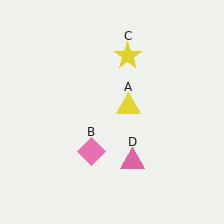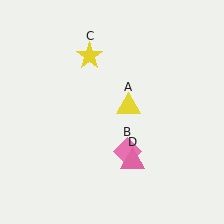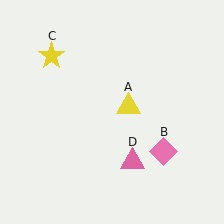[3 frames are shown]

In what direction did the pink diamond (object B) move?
The pink diamond (object B) moved right.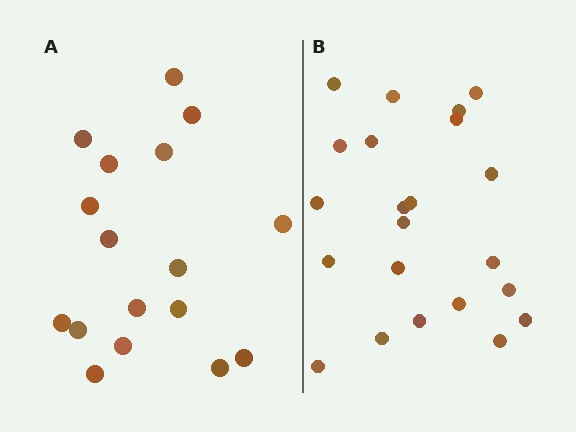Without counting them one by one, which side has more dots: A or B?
Region B (the right region) has more dots.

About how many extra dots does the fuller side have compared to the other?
Region B has about 5 more dots than region A.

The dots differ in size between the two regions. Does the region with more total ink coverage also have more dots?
No. Region A has more total ink coverage because its dots are larger, but region B actually contains more individual dots. Total area can be misleading — the number of items is what matters here.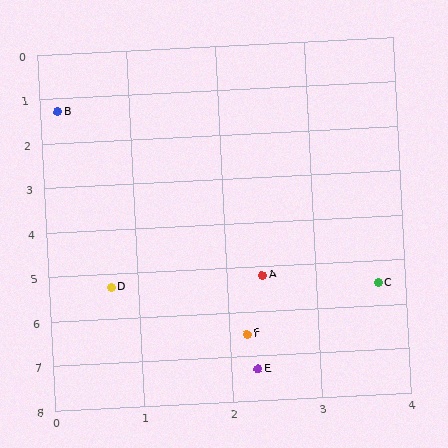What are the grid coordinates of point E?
Point E is at approximately (2.3, 7.3).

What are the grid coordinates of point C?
Point C is at approximately (3.7, 5.5).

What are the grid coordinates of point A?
Point A is at approximately (2.4, 5.2).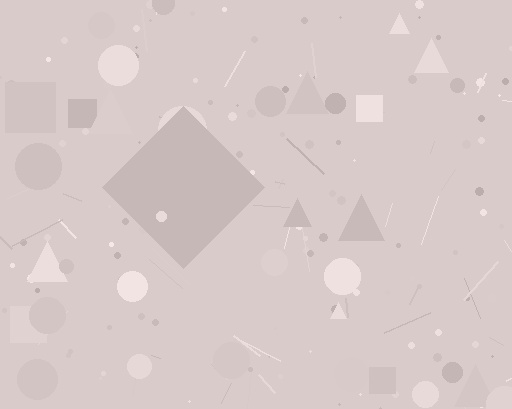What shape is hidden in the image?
A diamond is hidden in the image.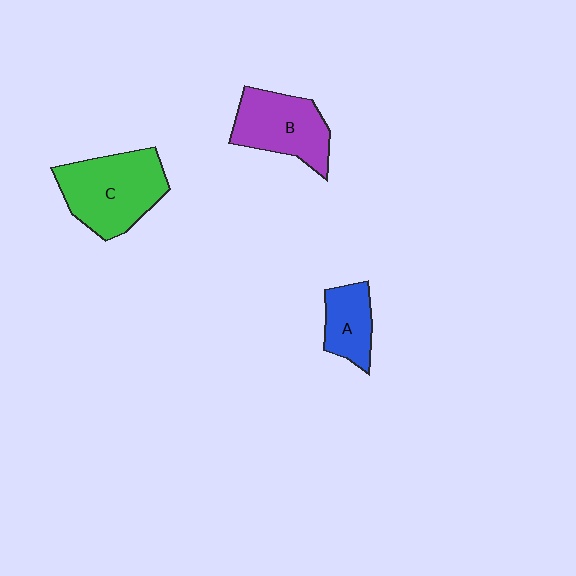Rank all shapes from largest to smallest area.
From largest to smallest: C (green), B (purple), A (blue).